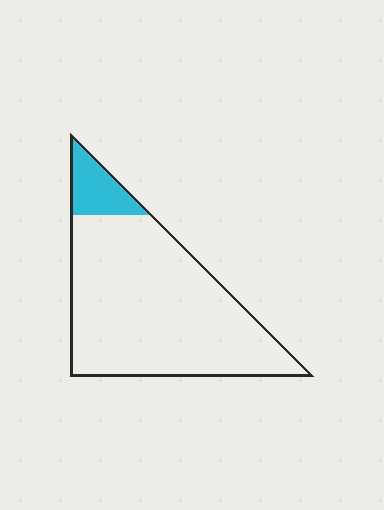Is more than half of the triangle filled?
No.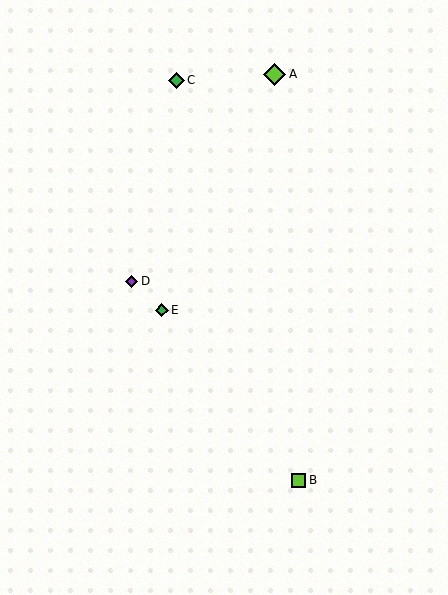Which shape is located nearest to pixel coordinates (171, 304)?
The green diamond (labeled E) at (162, 310) is nearest to that location.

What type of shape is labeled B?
Shape B is a lime square.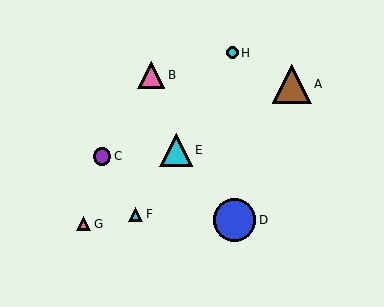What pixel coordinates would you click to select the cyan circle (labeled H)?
Click at (232, 53) to select the cyan circle H.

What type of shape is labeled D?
Shape D is a blue circle.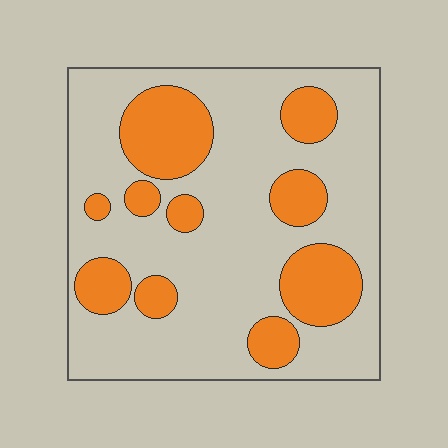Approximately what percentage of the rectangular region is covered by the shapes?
Approximately 25%.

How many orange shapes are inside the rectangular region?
10.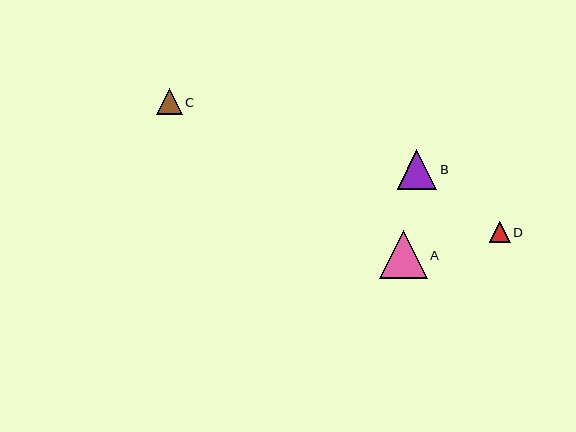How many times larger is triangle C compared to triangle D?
Triangle C is approximately 1.2 times the size of triangle D.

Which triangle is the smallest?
Triangle D is the smallest with a size of approximately 21 pixels.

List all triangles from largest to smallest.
From largest to smallest: A, B, C, D.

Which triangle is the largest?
Triangle A is the largest with a size of approximately 48 pixels.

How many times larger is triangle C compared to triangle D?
Triangle C is approximately 1.2 times the size of triangle D.